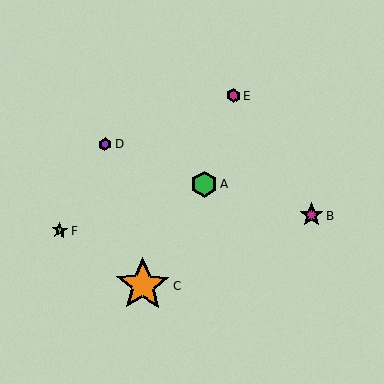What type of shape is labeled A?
Shape A is a green hexagon.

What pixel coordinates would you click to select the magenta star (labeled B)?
Click at (311, 215) to select the magenta star B.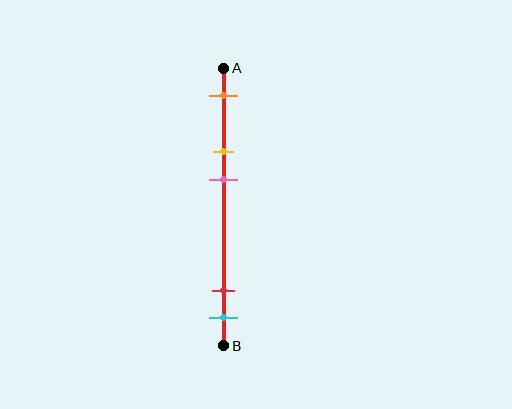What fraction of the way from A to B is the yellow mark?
The yellow mark is approximately 30% (0.3) of the way from A to B.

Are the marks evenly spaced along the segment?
No, the marks are not evenly spaced.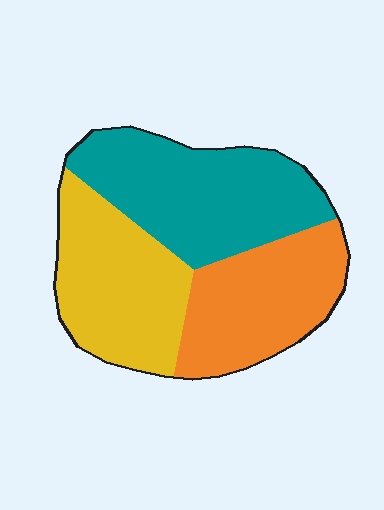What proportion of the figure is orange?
Orange takes up about one third (1/3) of the figure.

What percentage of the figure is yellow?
Yellow takes up about one third (1/3) of the figure.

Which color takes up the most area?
Teal, at roughly 40%.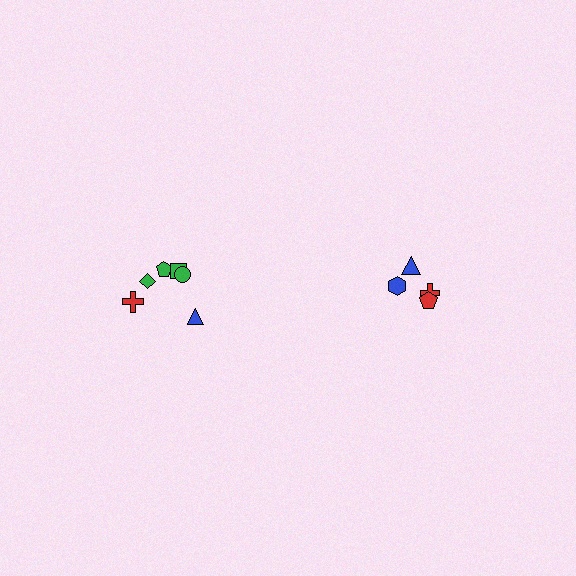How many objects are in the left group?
There are 6 objects.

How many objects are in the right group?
There are 4 objects.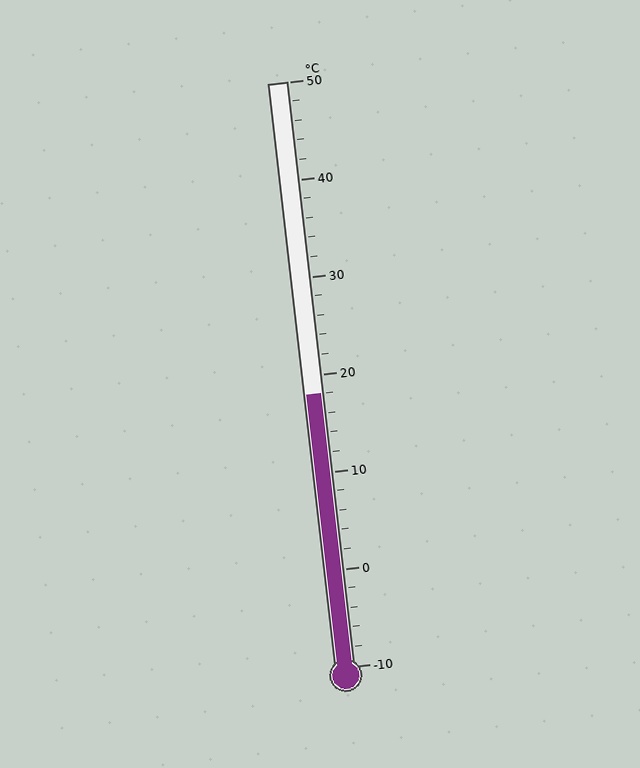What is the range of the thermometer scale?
The thermometer scale ranges from -10°C to 50°C.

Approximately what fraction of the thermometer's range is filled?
The thermometer is filled to approximately 45% of its range.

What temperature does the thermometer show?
The thermometer shows approximately 18°C.